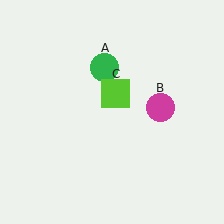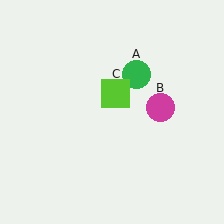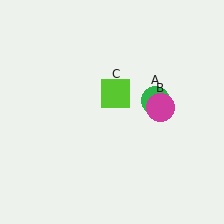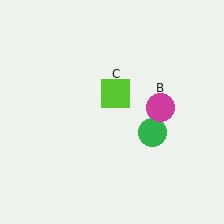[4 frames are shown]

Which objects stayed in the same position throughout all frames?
Magenta circle (object B) and lime square (object C) remained stationary.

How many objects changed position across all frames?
1 object changed position: green circle (object A).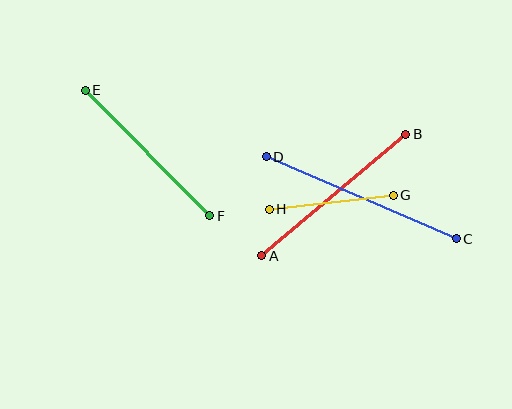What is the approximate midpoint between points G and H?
The midpoint is at approximately (331, 202) pixels.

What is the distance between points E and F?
The distance is approximately 177 pixels.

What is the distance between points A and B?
The distance is approximately 189 pixels.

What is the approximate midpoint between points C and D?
The midpoint is at approximately (361, 198) pixels.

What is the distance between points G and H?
The distance is approximately 125 pixels.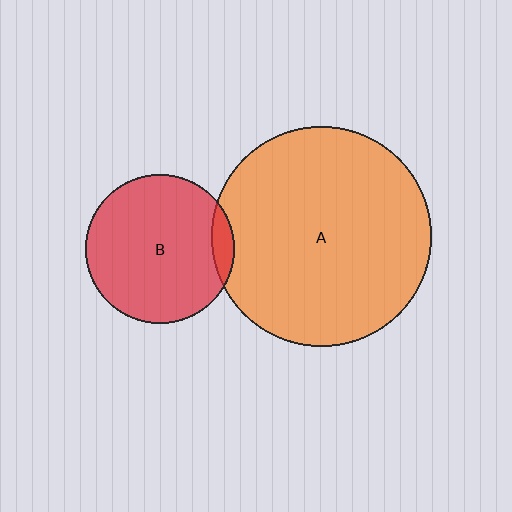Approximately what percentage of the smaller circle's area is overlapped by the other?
Approximately 5%.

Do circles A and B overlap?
Yes.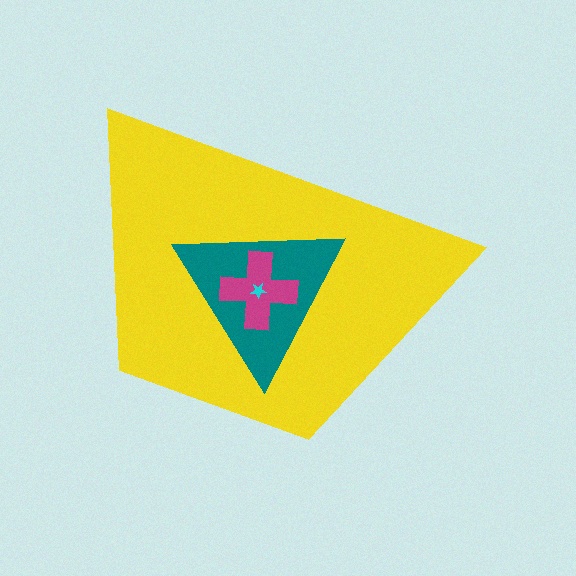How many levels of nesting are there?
4.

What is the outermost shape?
The yellow trapezoid.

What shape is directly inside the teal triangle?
The magenta cross.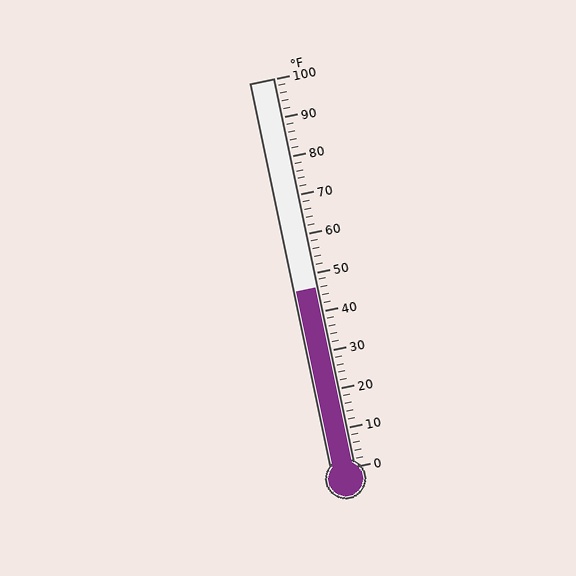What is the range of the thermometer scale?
The thermometer scale ranges from 0°F to 100°F.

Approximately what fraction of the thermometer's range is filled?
The thermometer is filled to approximately 45% of its range.